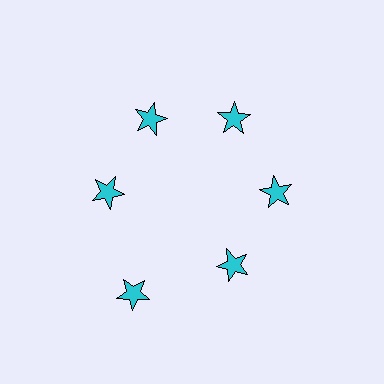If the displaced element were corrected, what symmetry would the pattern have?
It would have 6-fold rotational symmetry — the pattern would map onto itself every 60 degrees.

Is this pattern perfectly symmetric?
No. The 6 cyan stars are arranged in a ring, but one element near the 7 o'clock position is pushed outward from the center, breaking the 6-fold rotational symmetry.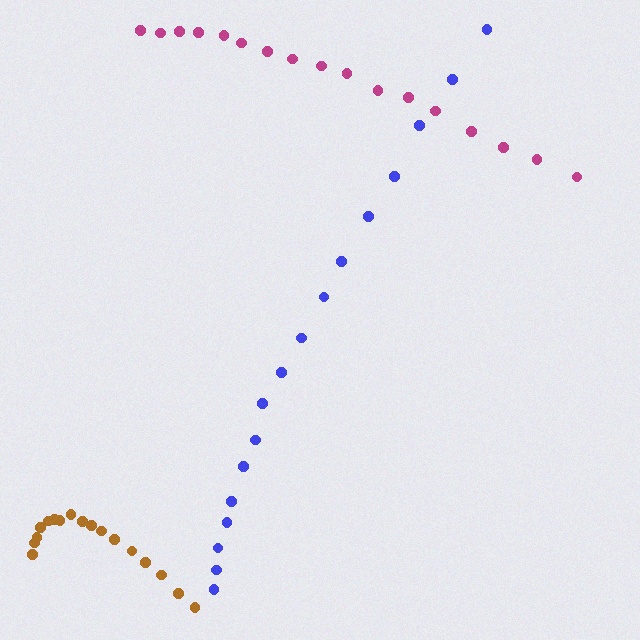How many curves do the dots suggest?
There are 3 distinct paths.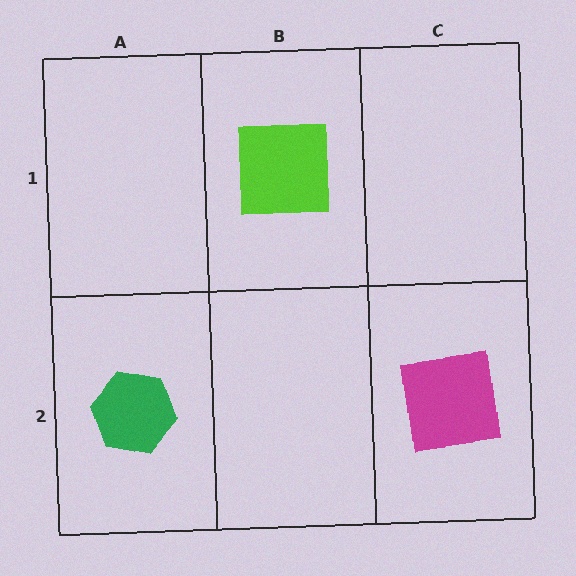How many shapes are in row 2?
2 shapes.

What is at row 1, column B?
A lime square.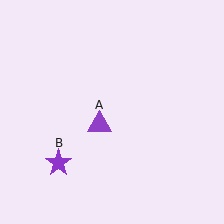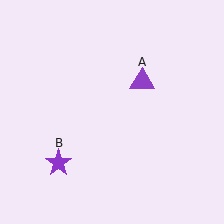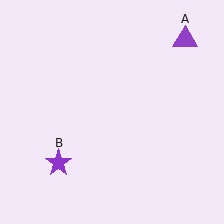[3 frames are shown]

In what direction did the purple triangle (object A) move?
The purple triangle (object A) moved up and to the right.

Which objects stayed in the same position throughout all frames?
Purple star (object B) remained stationary.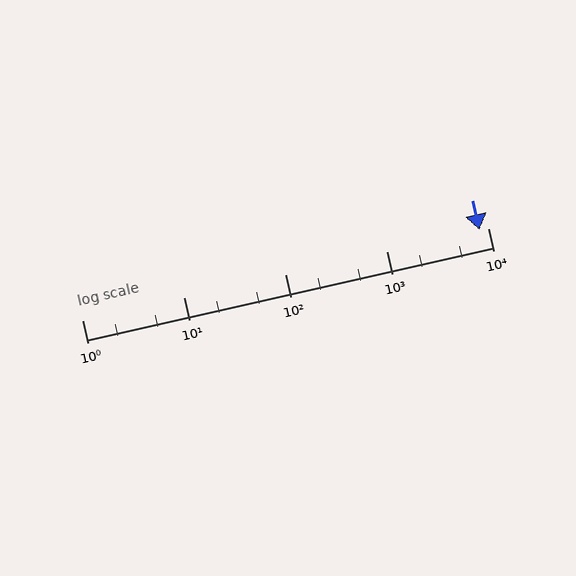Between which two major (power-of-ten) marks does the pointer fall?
The pointer is between 1000 and 10000.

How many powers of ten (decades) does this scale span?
The scale spans 4 decades, from 1 to 10000.